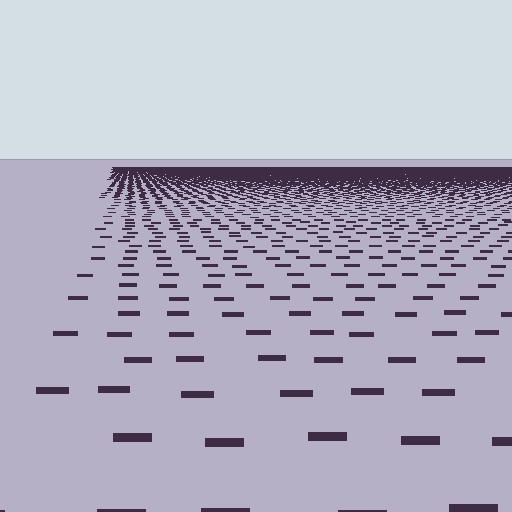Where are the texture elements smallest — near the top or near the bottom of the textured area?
Near the top.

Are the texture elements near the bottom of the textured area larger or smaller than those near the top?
Larger. Near the bottom, elements are closer to the viewer and appear at a bigger on-screen size.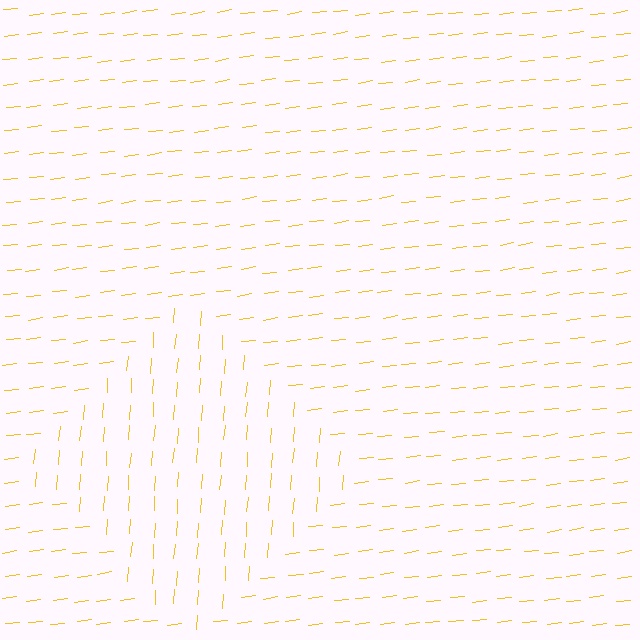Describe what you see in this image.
The image is filled with small yellow line segments. A diamond region in the image has lines oriented differently from the surrounding lines, creating a visible texture boundary.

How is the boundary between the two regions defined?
The boundary is defined purely by a change in line orientation (approximately 79 degrees difference). All lines are the same color and thickness.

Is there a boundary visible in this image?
Yes, there is a texture boundary formed by a change in line orientation.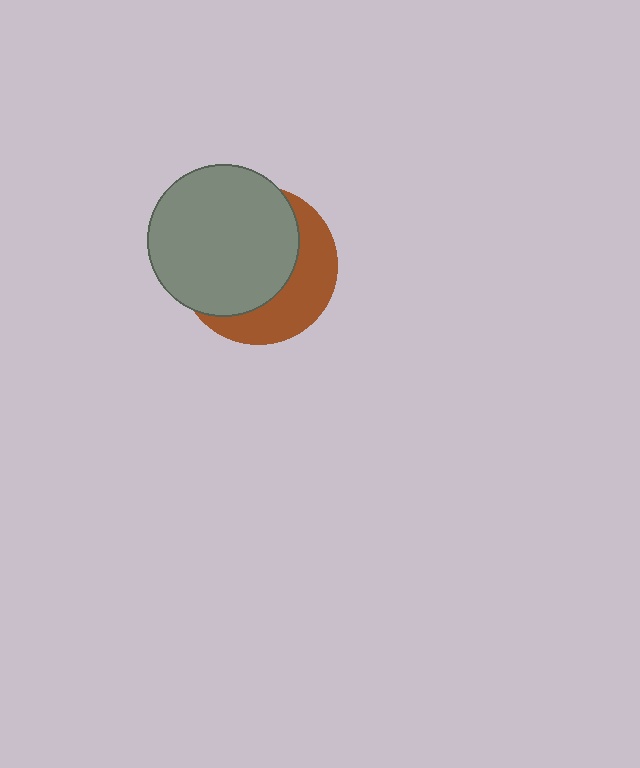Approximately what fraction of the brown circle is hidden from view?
Roughly 63% of the brown circle is hidden behind the gray circle.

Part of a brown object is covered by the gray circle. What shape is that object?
It is a circle.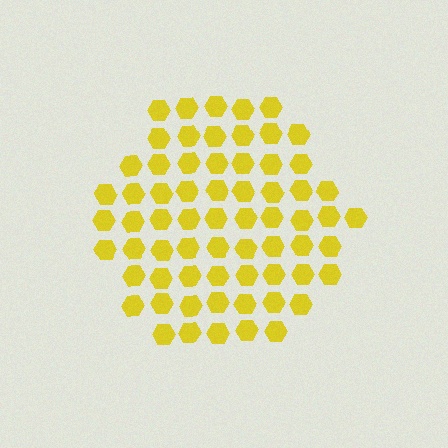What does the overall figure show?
The overall figure shows a hexagon.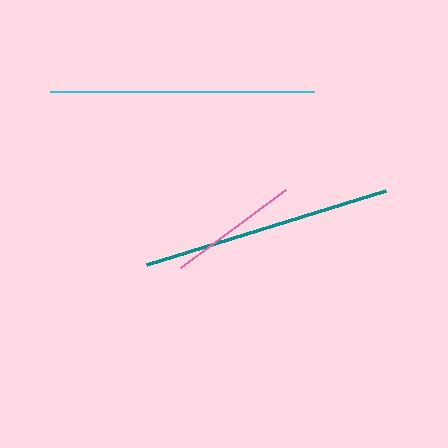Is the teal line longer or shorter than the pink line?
The teal line is longer than the pink line.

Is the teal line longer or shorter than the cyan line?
The cyan line is longer than the teal line.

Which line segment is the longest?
The cyan line is the longest at approximately 264 pixels.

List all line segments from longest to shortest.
From longest to shortest: cyan, teal, pink.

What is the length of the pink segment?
The pink segment is approximately 131 pixels long.